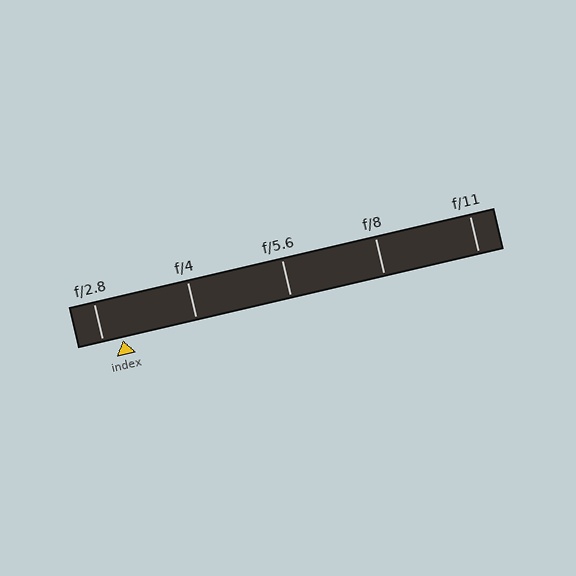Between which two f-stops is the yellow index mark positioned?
The index mark is between f/2.8 and f/4.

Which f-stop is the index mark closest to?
The index mark is closest to f/2.8.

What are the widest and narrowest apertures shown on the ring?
The widest aperture shown is f/2.8 and the narrowest is f/11.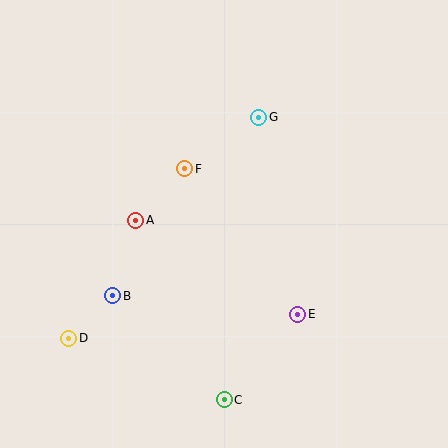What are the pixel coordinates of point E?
Point E is at (298, 314).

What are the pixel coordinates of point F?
Point F is at (185, 169).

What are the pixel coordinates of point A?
Point A is at (136, 220).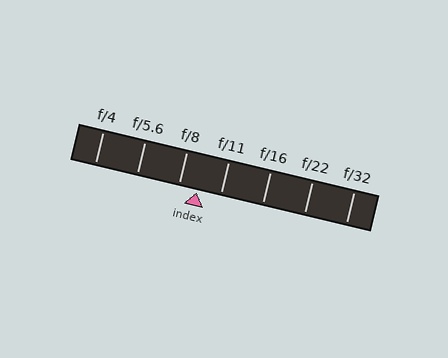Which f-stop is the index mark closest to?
The index mark is closest to f/8.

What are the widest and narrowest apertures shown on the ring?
The widest aperture shown is f/4 and the narrowest is f/32.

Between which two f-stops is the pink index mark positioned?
The index mark is between f/8 and f/11.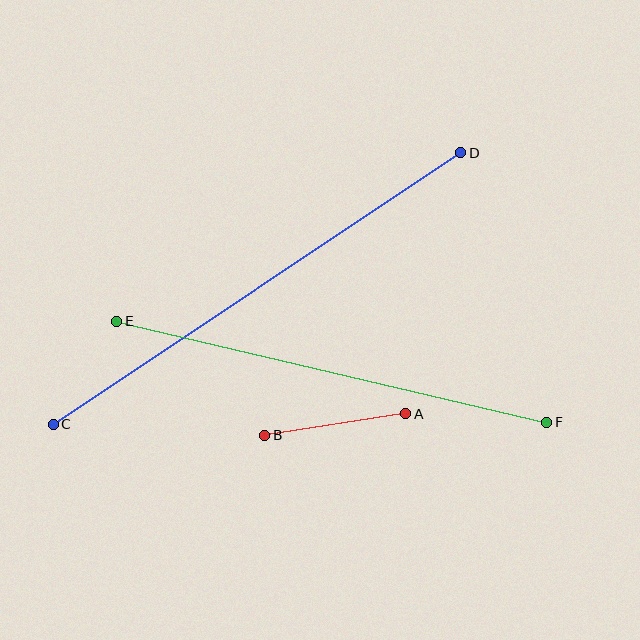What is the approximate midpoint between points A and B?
The midpoint is at approximately (335, 424) pixels.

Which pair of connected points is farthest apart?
Points C and D are farthest apart.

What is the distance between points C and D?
The distance is approximately 490 pixels.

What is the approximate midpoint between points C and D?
The midpoint is at approximately (257, 289) pixels.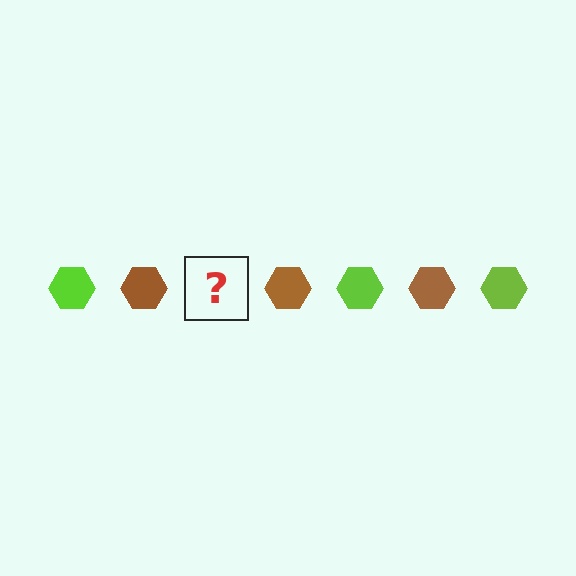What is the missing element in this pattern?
The missing element is a lime hexagon.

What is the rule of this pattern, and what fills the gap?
The rule is that the pattern cycles through lime, brown hexagons. The gap should be filled with a lime hexagon.